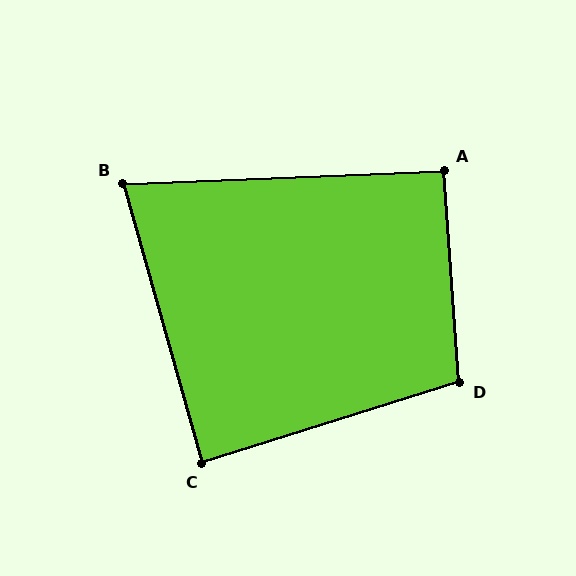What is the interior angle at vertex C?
Approximately 88 degrees (approximately right).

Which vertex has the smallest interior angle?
B, at approximately 77 degrees.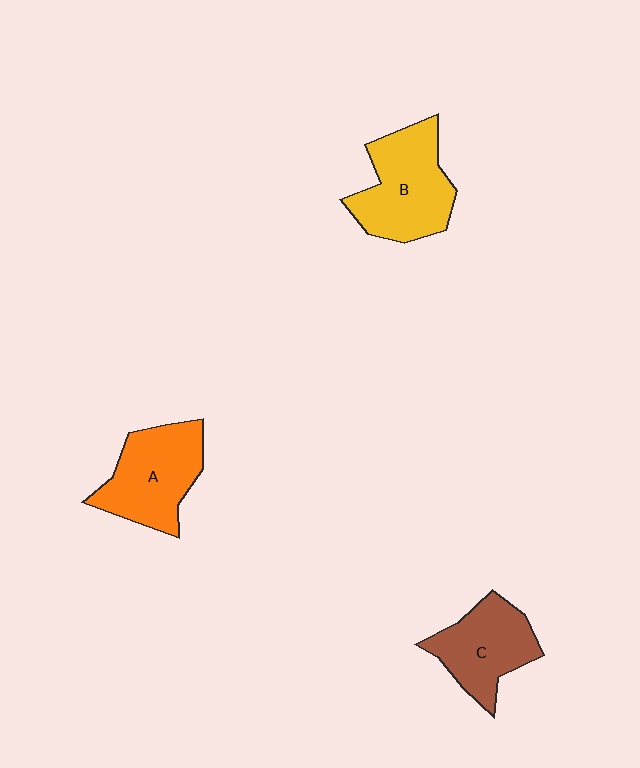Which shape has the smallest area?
Shape C (brown).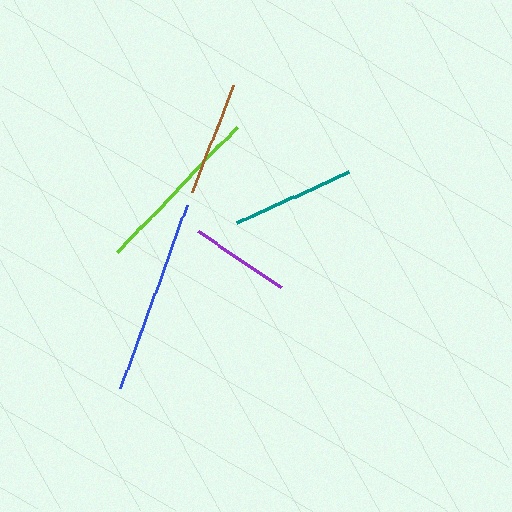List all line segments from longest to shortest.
From longest to shortest: blue, lime, teal, brown, purple.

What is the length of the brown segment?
The brown segment is approximately 115 pixels long.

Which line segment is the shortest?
The purple line is the shortest at approximately 100 pixels.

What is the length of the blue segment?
The blue segment is approximately 195 pixels long.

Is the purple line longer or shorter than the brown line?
The brown line is longer than the purple line.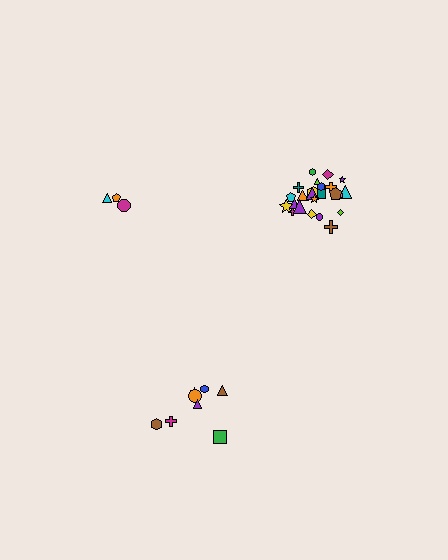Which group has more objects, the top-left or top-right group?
The top-right group.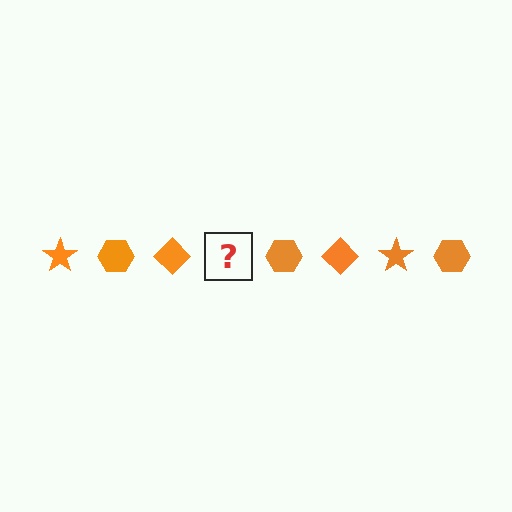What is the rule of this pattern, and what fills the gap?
The rule is that the pattern cycles through star, hexagon, diamond shapes in orange. The gap should be filled with an orange star.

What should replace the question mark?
The question mark should be replaced with an orange star.